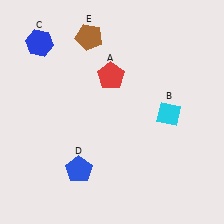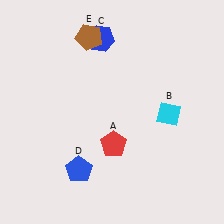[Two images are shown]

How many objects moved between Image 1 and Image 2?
2 objects moved between the two images.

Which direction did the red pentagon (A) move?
The red pentagon (A) moved down.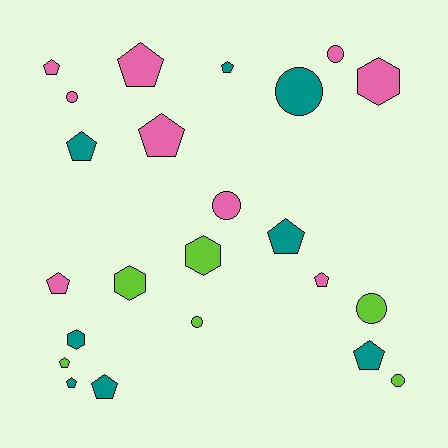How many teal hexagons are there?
There is 1 teal hexagon.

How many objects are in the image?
There are 23 objects.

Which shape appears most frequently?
Pentagon, with 12 objects.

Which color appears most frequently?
Pink, with 9 objects.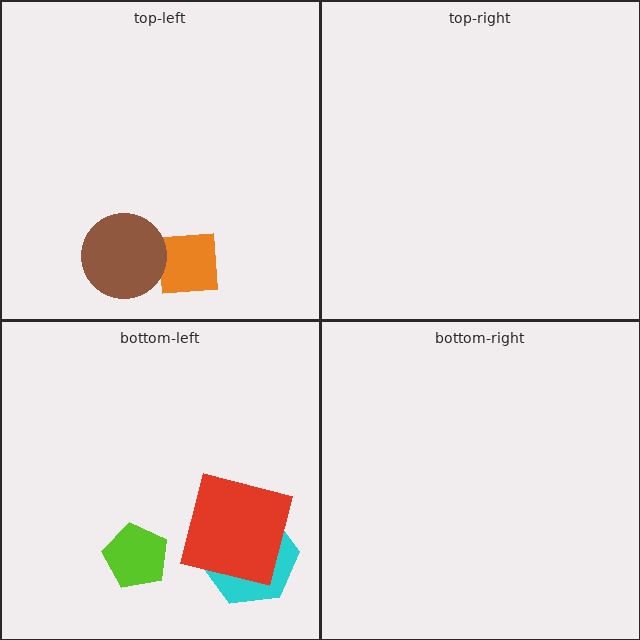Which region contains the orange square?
The top-left region.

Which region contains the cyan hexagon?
The bottom-left region.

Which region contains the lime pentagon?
The bottom-left region.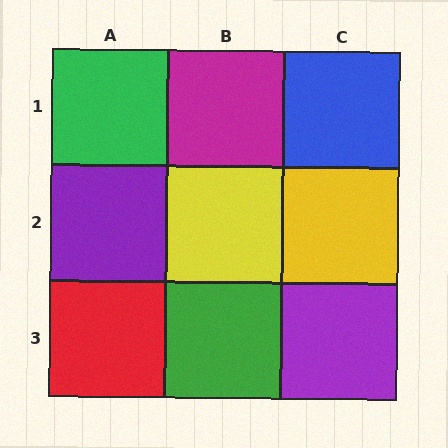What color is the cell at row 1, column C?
Blue.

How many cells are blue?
1 cell is blue.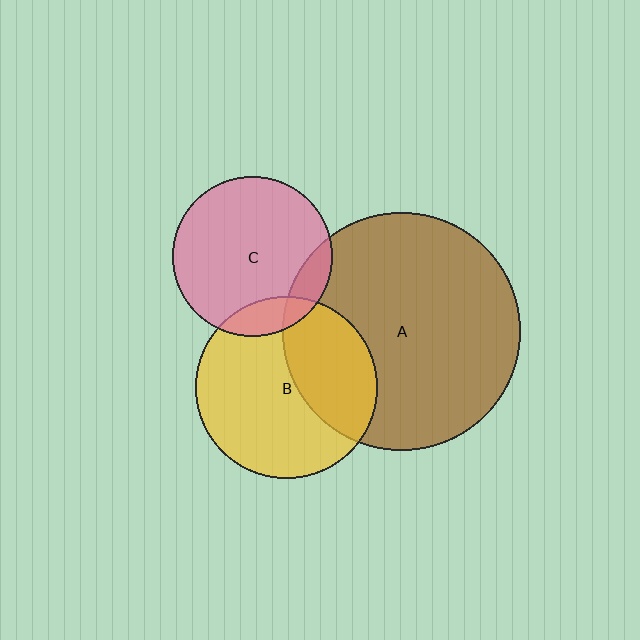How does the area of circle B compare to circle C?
Approximately 1.3 times.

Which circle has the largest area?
Circle A (brown).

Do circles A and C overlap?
Yes.